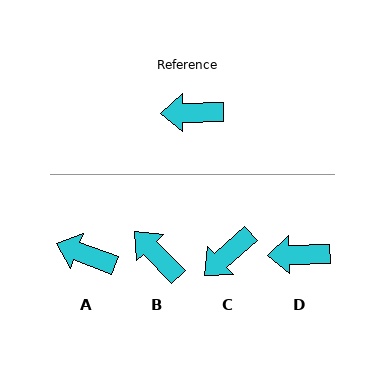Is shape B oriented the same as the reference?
No, it is off by about 47 degrees.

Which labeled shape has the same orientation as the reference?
D.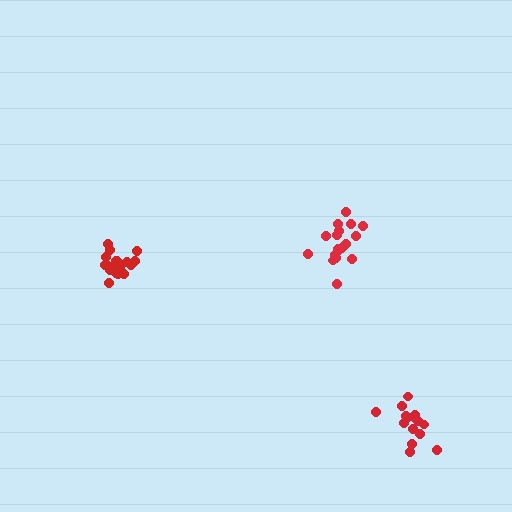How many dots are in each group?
Group 1: 18 dots, Group 2: 20 dots, Group 3: 15 dots (53 total).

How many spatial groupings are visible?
There are 3 spatial groupings.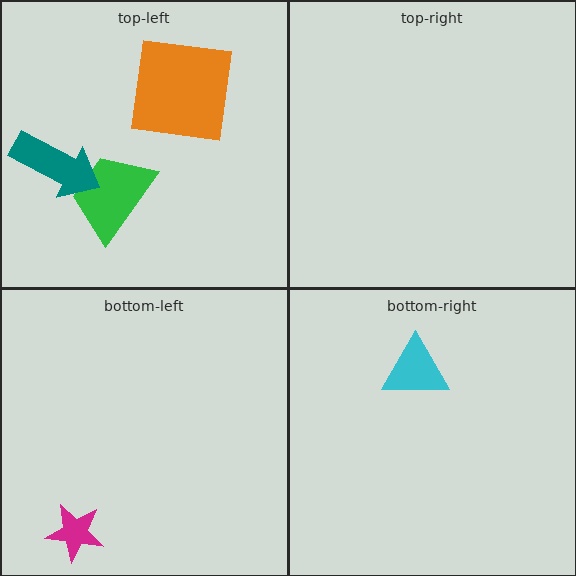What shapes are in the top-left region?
The green trapezoid, the orange square, the teal arrow.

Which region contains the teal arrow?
The top-left region.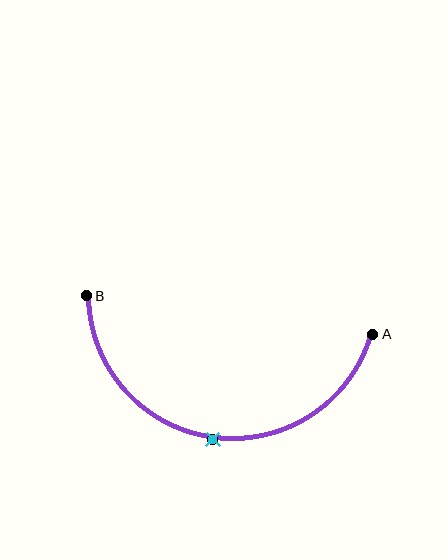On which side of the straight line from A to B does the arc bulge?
The arc bulges below the straight line connecting A and B.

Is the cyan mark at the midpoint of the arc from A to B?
Yes. The cyan mark lies on the arc at equal arc-length from both A and B — it is the arc midpoint.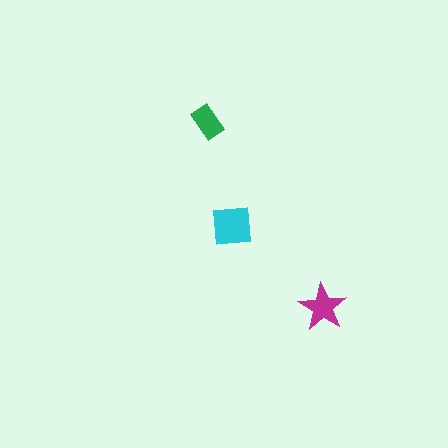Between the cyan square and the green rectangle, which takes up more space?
The cyan square.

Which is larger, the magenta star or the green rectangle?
The magenta star.